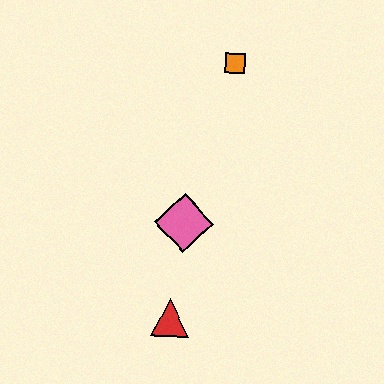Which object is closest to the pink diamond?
The red triangle is closest to the pink diamond.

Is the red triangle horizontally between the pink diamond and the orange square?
No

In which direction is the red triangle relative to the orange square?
The red triangle is below the orange square.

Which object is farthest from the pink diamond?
The orange square is farthest from the pink diamond.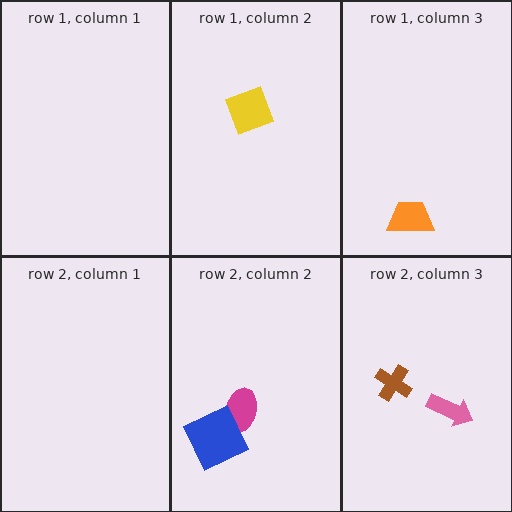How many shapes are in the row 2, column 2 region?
2.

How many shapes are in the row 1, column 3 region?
1.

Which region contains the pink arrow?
The row 2, column 3 region.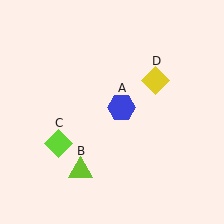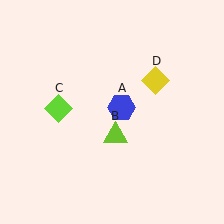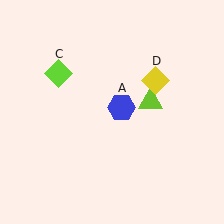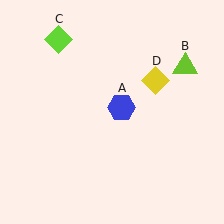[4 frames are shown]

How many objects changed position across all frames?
2 objects changed position: lime triangle (object B), lime diamond (object C).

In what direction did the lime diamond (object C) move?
The lime diamond (object C) moved up.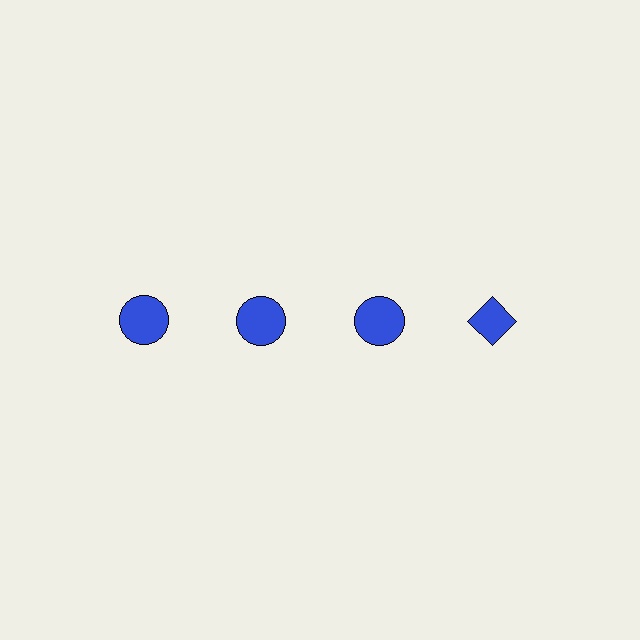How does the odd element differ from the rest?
It has a different shape: diamond instead of circle.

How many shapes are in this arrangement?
There are 4 shapes arranged in a grid pattern.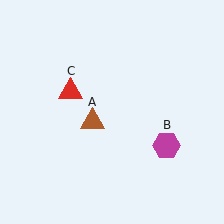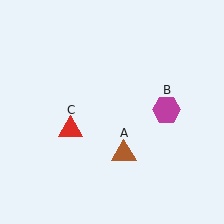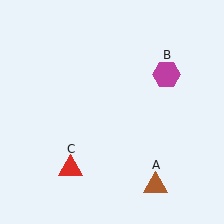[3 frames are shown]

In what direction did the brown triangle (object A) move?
The brown triangle (object A) moved down and to the right.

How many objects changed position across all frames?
3 objects changed position: brown triangle (object A), magenta hexagon (object B), red triangle (object C).